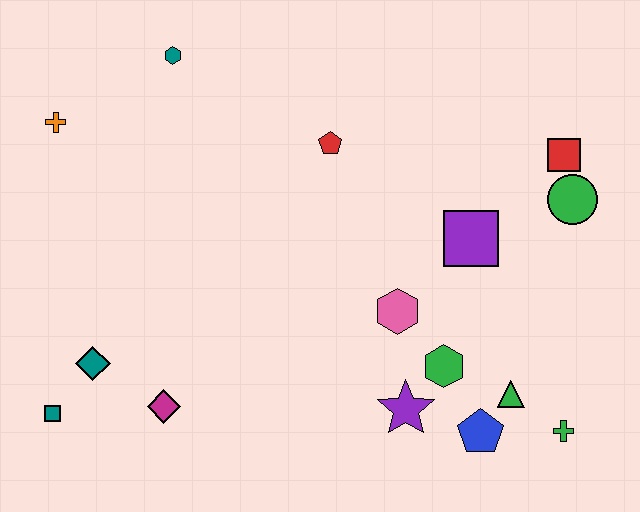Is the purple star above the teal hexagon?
No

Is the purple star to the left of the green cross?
Yes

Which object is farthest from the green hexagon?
The orange cross is farthest from the green hexagon.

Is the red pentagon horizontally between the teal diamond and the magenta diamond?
No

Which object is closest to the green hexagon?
The purple star is closest to the green hexagon.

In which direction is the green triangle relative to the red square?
The green triangle is below the red square.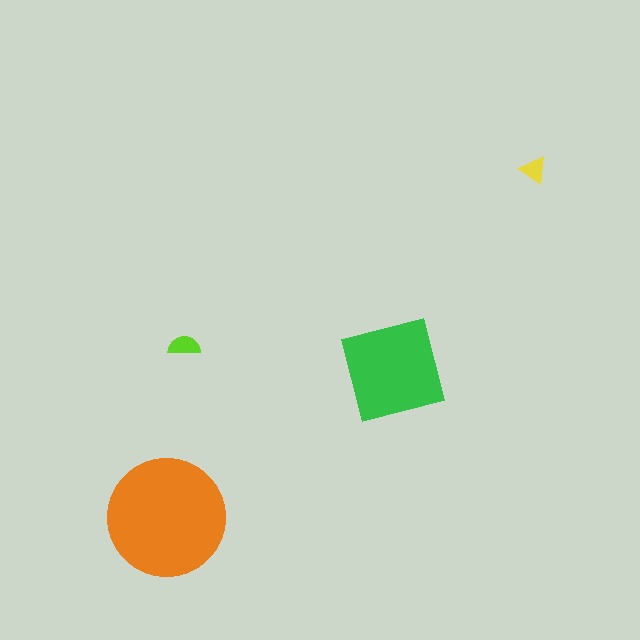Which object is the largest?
The orange circle.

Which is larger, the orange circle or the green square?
The orange circle.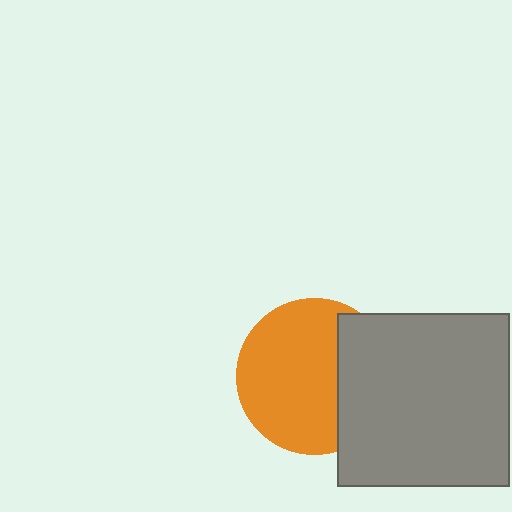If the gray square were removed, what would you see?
You would see the complete orange circle.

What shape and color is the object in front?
The object in front is a gray square.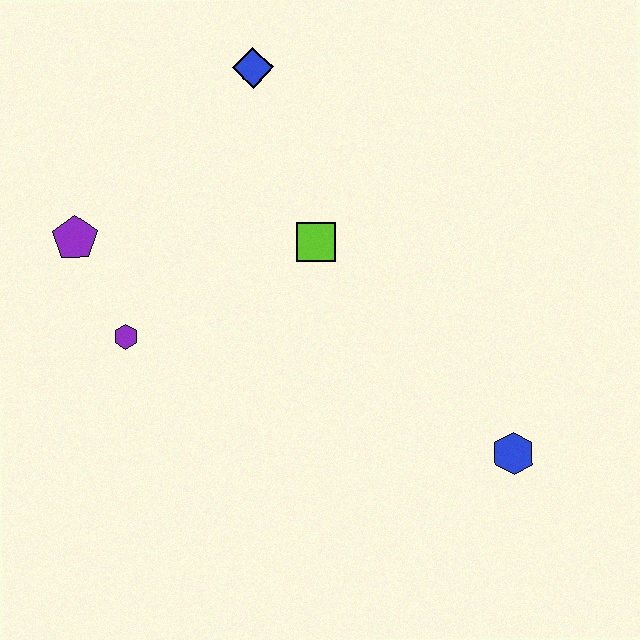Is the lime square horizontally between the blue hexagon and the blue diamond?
Yes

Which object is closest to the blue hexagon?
The lime square is closest to the blue hexagon.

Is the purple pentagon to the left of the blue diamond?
Yes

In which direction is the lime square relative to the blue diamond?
The lime square is below the blue diamond.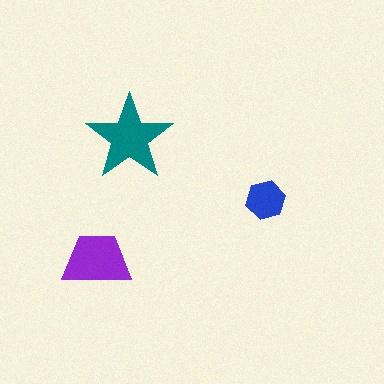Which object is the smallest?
The blue hexagon.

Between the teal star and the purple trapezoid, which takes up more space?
The teal star.